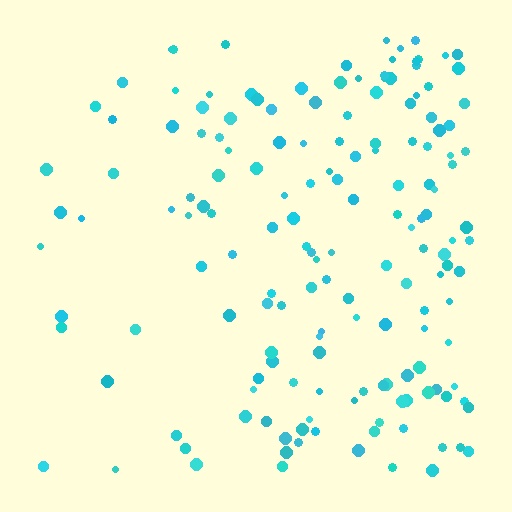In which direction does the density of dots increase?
From left to right, with the right side densest.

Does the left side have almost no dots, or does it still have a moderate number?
Still a moderate number, just noticeably fewer than the right.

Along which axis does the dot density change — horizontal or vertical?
Horizontal.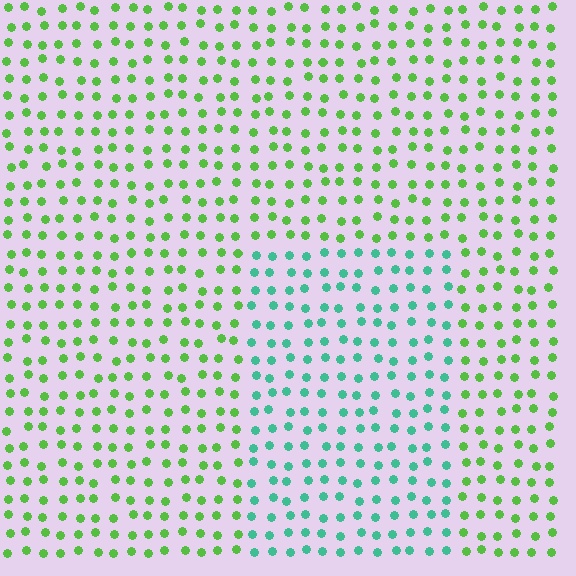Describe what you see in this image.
The image is filled with small lime elements in a uniform arrangement. A rectangle-shaped region is visible where the elements are tinted to a slightly different hue, forming a subtle color boundary.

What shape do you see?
I see a rectangle.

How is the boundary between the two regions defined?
The boundary is defined purely by a slight shift in hue (about 50 degrees). Spacing, size, and orientation are identical on both sides.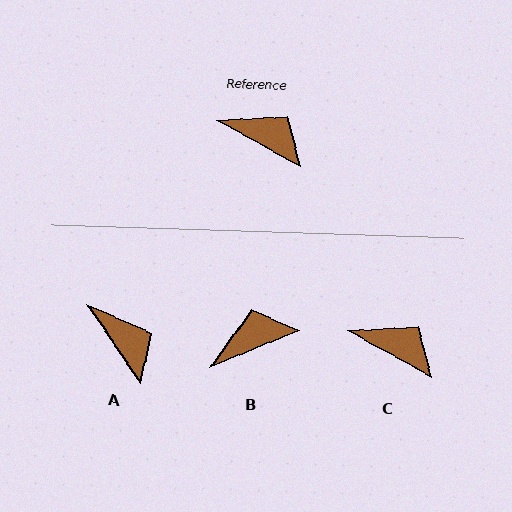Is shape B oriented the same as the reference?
No, it is off by about 51 degrees.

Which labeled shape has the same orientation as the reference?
C.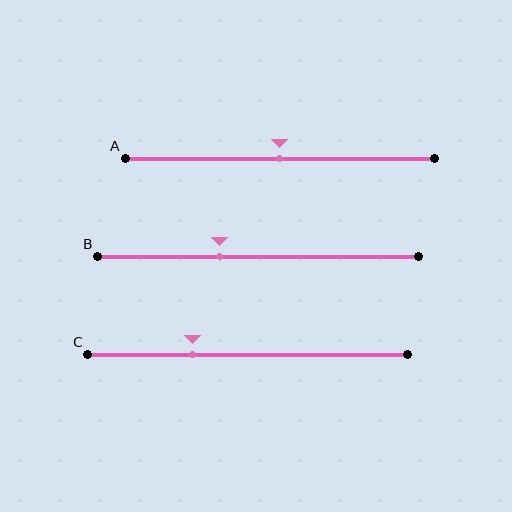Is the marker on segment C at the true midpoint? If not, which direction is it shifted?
No, the marker on segment C is shifted to the left by about 17% of the segment length.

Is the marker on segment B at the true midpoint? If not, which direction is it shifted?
No, the marker on segment B is shifted to the left by about 12% of the segment length.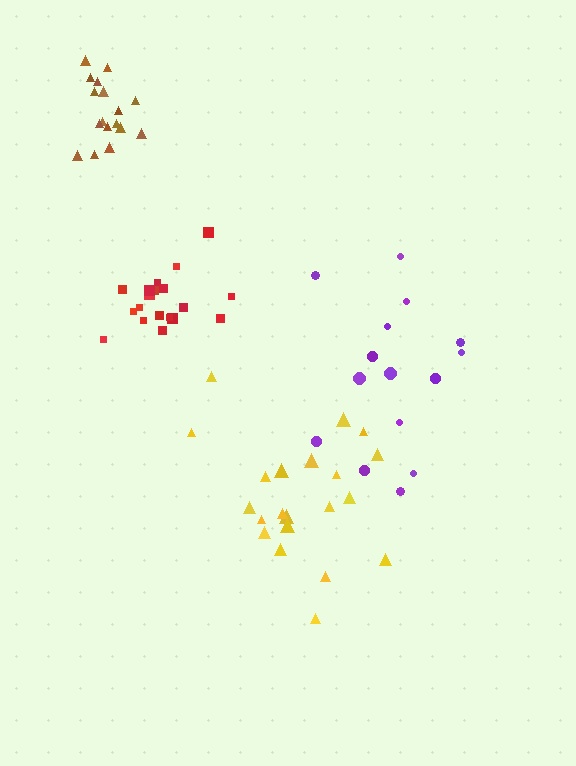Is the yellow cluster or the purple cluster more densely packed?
Yellow.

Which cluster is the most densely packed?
Brown.